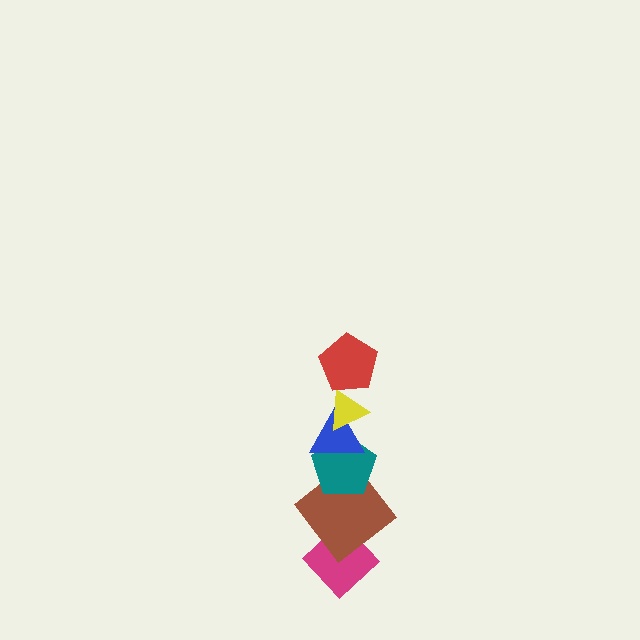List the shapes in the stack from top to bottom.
From top to bottom: the red pentagon, the yellow triangle, the blue triangle, the teal pentagon, the brown diamond, the magenta diamond.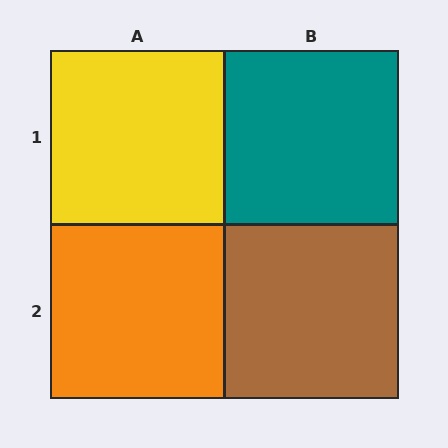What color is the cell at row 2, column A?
Orange.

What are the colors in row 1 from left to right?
Yellow, teal.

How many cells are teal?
1 cell is teal.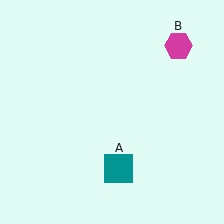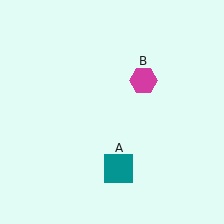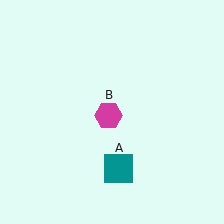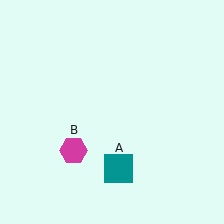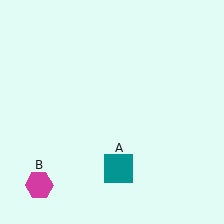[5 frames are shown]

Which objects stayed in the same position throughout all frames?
Teal square (object A) remained stationary.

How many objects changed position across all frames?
1 object changed position: magenta hexagon (object B).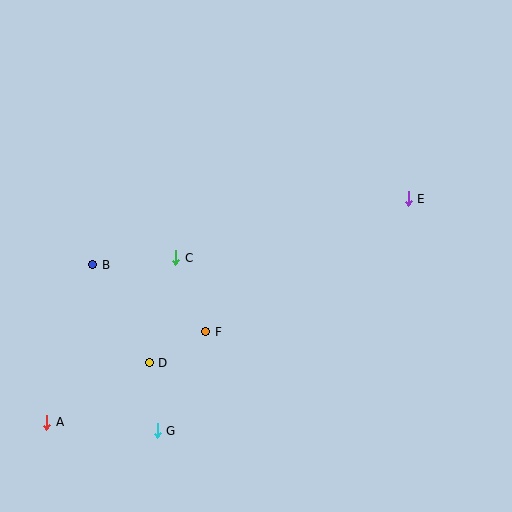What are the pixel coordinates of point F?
Point F is at (206, 332).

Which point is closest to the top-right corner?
Point E is closest to the top-right corner.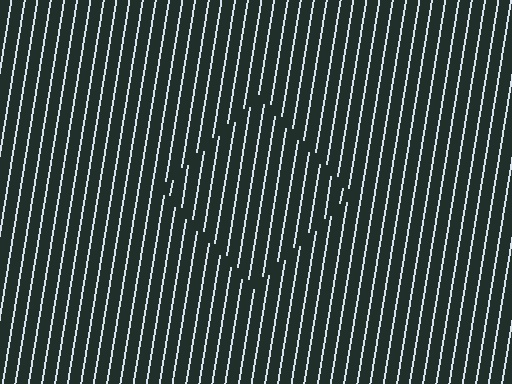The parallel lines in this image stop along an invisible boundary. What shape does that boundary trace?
An illusory square. The interior of the shape contains the same grating, shifted by half a period — the contour is defined by the phase discontinuity where line-ends from the inner and outer gratings abut.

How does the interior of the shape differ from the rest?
The interior of the shape contains the same grating, shifted by half a period — the contour is defined by the phase discontinuity where line-ends from the inner and outer gratings abut.